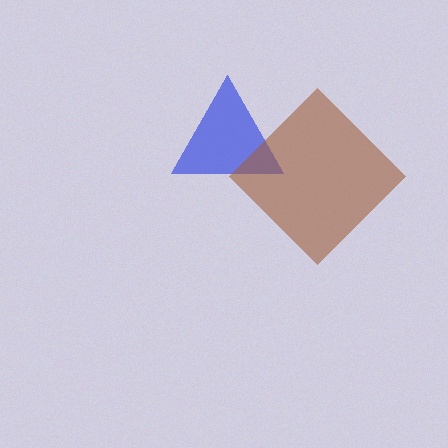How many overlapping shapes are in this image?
There are 2 overlapping shapes in the image.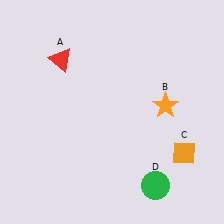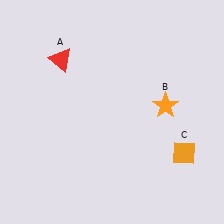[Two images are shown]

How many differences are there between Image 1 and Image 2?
There is 1 difference between the two images.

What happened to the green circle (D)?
The green circle (D) was removed in Image 2. It was in the bottom-right area of Image 1.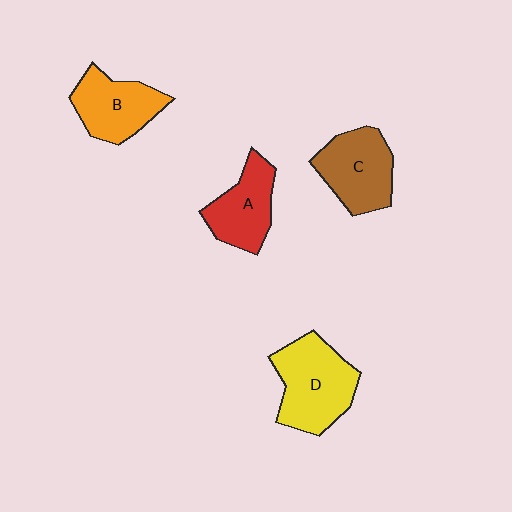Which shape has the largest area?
Shape D (yellow).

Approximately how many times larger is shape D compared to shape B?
Approximately 1.3 times.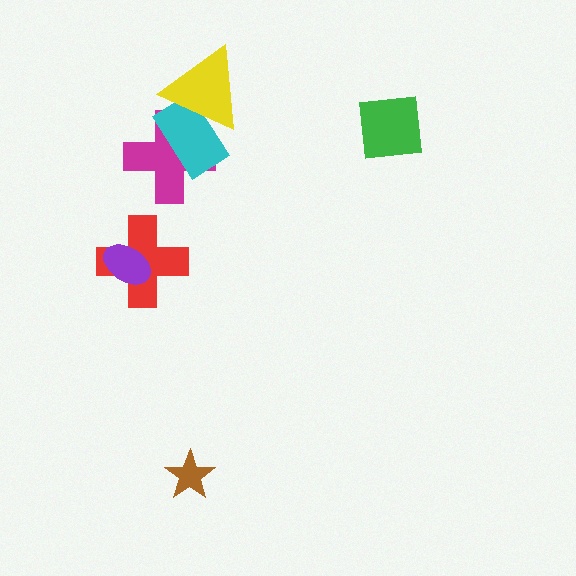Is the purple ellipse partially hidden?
No, no other shape covers it.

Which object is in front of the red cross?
The purple ellipse is in front of the red cross.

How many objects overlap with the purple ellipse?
1 object overlaps with the purple ellipse.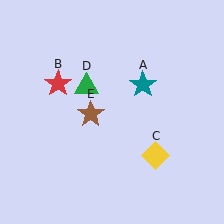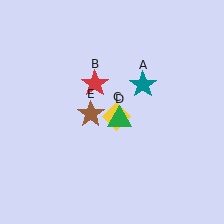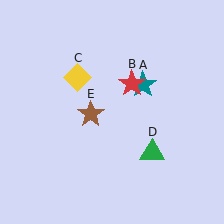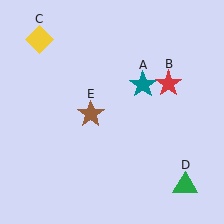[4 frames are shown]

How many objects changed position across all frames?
3 objects changed position: red star (object B), yellow diamond (object C), green triangle (object D).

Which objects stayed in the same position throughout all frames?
Teal star (object A) and brown star (object E) remained stationary.